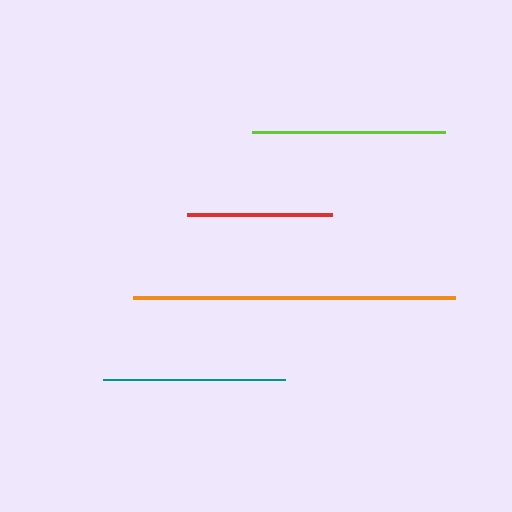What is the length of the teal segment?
The teal segment is approximately 182 pixels long.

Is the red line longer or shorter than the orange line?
The orange line is longer than the red line.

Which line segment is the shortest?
The red line is the shortest at approximately 145 pixels.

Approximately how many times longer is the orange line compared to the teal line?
The orange line is approximately 1.8 times the length of the teal line.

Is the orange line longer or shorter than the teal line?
The orange line is longer than the teal line.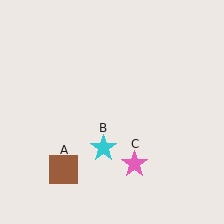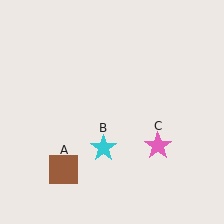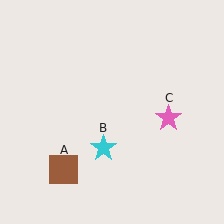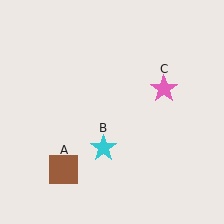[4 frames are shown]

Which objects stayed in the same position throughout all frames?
Brown square (object A) and cyan star (object B) remained stationary.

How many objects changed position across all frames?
1 object changed position: pink star (object C).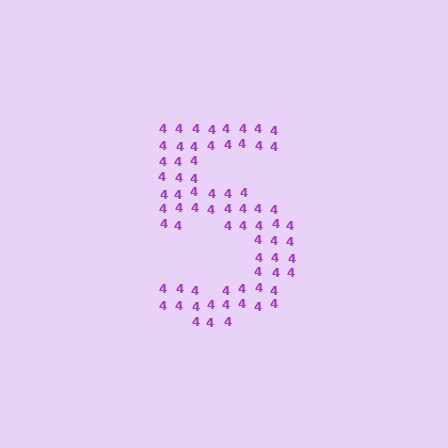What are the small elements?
The small elements are digit 4's.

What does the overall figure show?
The overall figure shows the digit 5.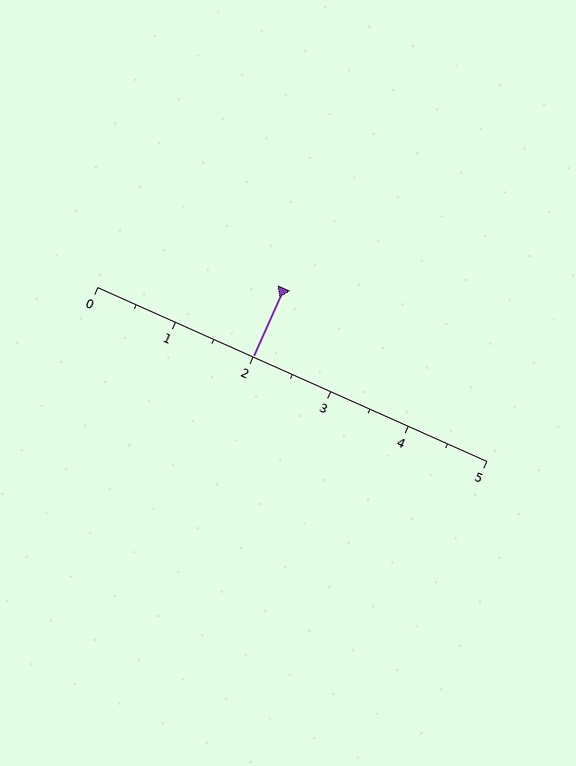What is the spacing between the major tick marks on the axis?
The major ticks are spaced 1 apart.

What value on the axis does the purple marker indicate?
The marker indicates approximately 2.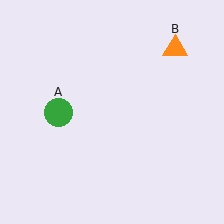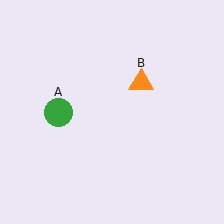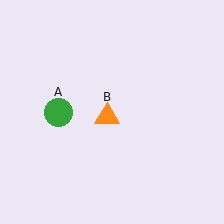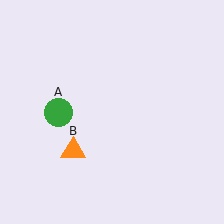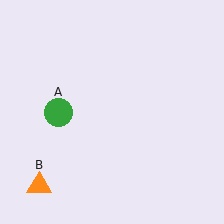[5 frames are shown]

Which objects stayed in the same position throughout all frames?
Green circle (object A) remained stationary.